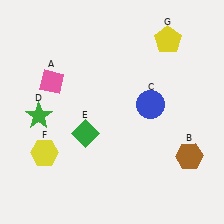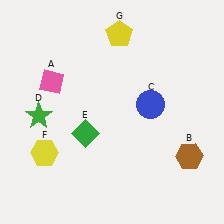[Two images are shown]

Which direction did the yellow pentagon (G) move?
The yellow pentagon (G) moved left.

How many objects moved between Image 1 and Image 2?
1 object moved between the two images.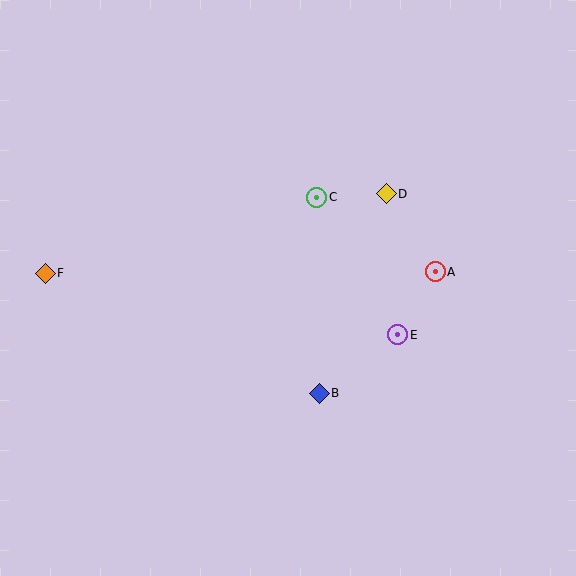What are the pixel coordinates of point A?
Point A is at (435, 272).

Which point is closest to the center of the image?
Point C at (317, 197) is closest to the center.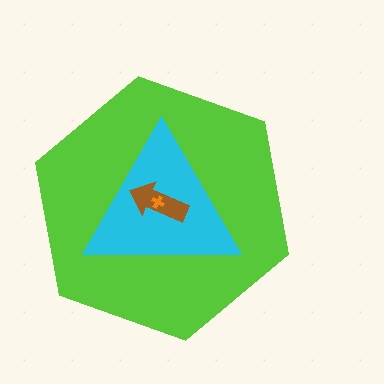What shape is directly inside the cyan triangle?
The brown arrow.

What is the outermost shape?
The lime hexagon.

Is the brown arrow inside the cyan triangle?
Yes.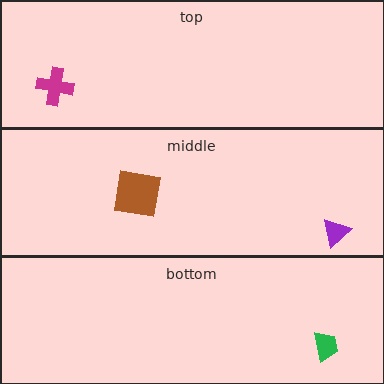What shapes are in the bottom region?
The green trapezoid.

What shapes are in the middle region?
The brown square, the purple triangle.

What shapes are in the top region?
The magenta cross.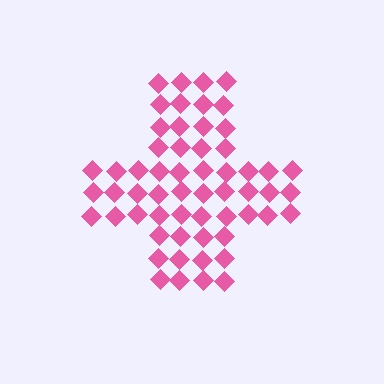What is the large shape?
The large shape is a cross.